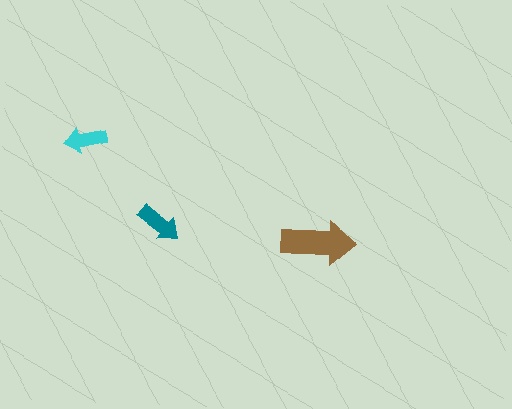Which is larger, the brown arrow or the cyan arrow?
The brown one.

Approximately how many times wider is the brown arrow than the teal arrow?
About 1.5 times wider.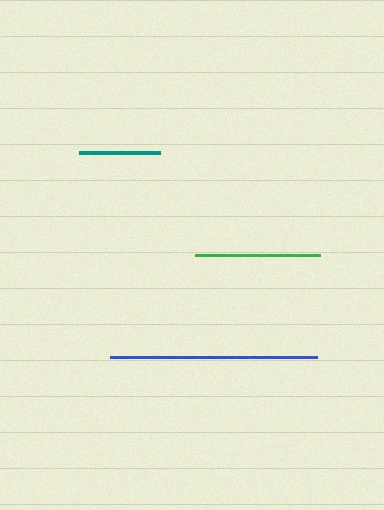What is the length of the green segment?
The green segment is approximately 126 pixels long.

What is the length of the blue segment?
The blue segment is approximately 207 pixels long.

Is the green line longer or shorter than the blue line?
The blue line is longer than the green line.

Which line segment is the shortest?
The teal line is the shortest at approximately 80 pixels.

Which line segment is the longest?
The blue line is the longest at approximately 207 pixels.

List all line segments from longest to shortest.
From longest to shortest: blue, green, teal.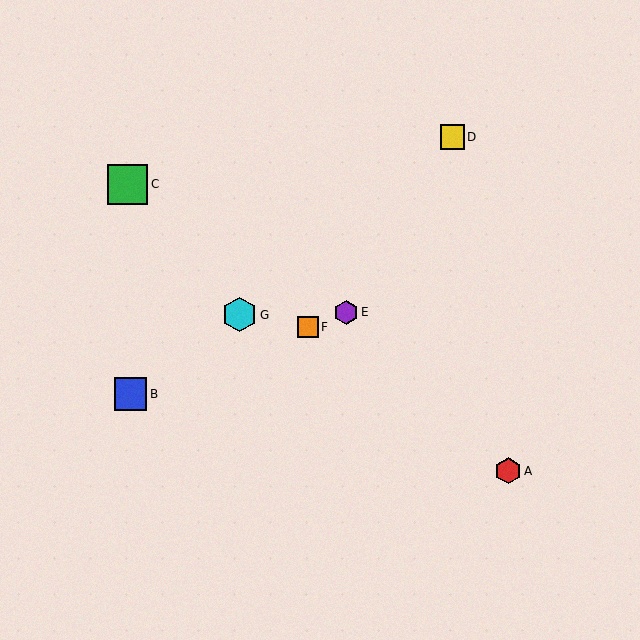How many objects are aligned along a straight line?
3 objects (B, E, F) are aligned along a straight line.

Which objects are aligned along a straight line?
Objects B, E, F are aligned along a straight line.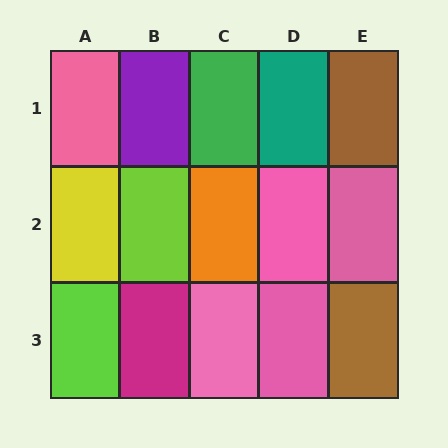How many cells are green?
1 cell is green.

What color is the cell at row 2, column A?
Yellow.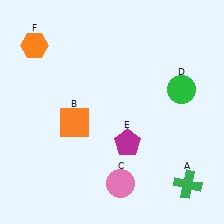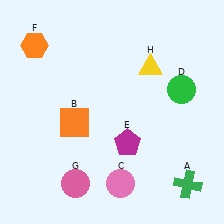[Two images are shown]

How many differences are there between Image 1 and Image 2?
There are 2 differences between the two images.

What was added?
A pink circle (G), a yellow triangle (H) were added in Image 2.